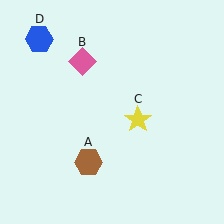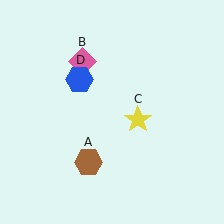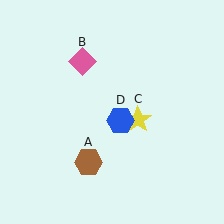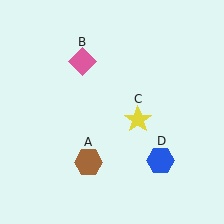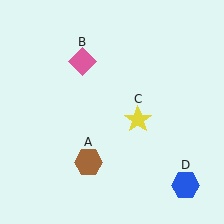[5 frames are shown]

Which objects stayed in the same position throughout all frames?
Brown hexagon (object A) and pink diamond (object B) and yellow star (object C) remained stationary.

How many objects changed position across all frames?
1 object changed position: blue hexagon (object D).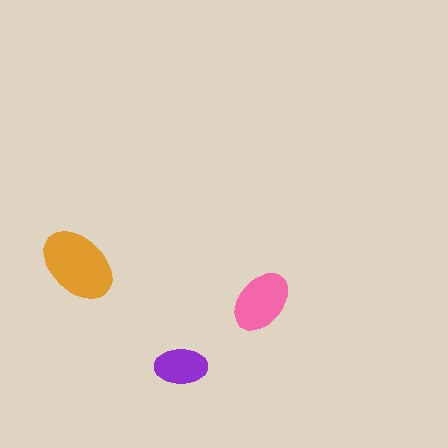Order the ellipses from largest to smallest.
the orange one, the pink one, the purple one.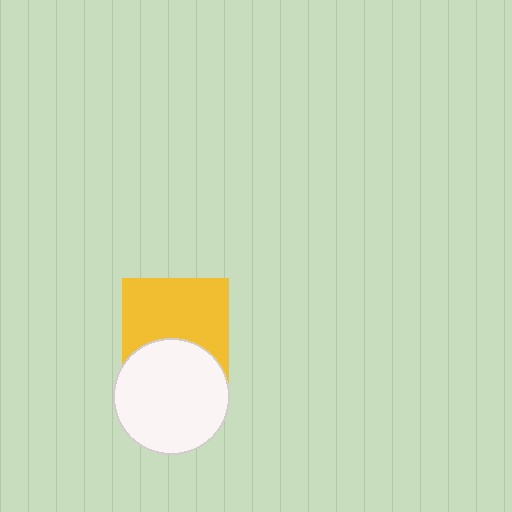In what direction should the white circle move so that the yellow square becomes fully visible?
The white circle should move down. That is the shortest direction to clear the overlap and leave the yellow square fully visible.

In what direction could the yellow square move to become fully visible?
The yellow square could move up. That would shift it out from behind the white circle entirely.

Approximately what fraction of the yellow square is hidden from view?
Roughly 34% of the yellow square is hidden behind the white circle.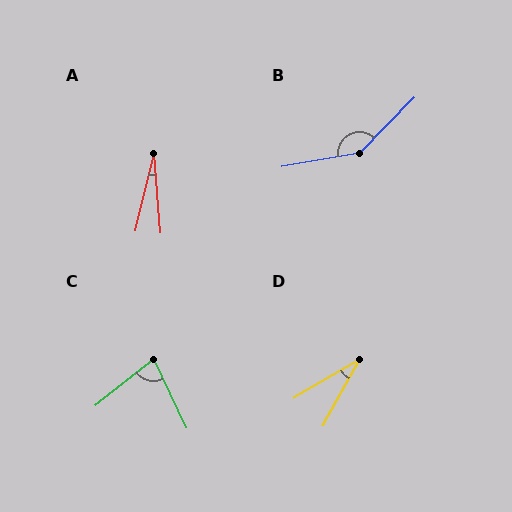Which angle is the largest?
B, at approximately 144 degrees.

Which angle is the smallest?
A, at approximately 18 degrees.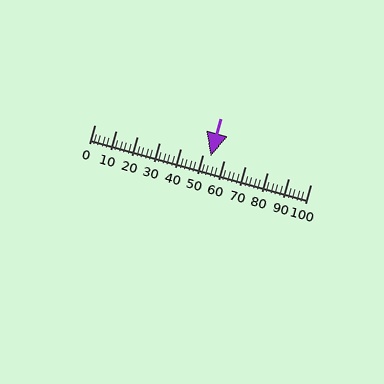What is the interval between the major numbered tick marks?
The major tick marks are spaced 10 units apart.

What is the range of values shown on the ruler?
The ruler shows values from 0 to 100.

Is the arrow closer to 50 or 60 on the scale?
The arrow is closer to 50.